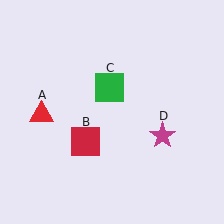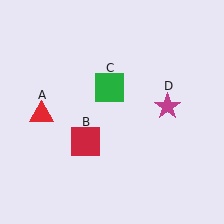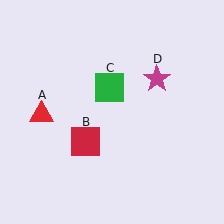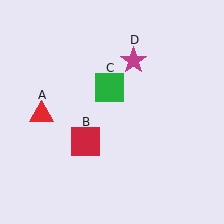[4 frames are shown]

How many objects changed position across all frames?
1 object changed position: magenta star (object D).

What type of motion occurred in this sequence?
The magenta star (object D) rotated counterclockwise around the center of the scene.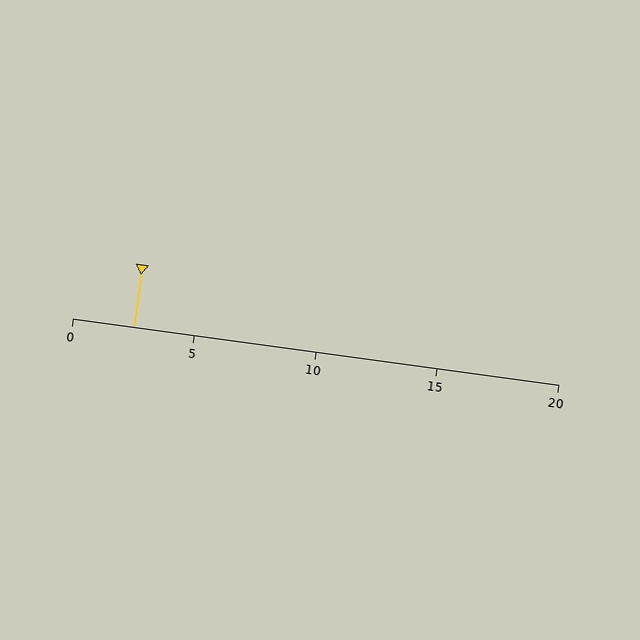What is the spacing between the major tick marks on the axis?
The major ticks are spaced 5 apart.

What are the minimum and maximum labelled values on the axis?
The axis runs from 0 to 20.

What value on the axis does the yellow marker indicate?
The marker indicates approximately 2.5.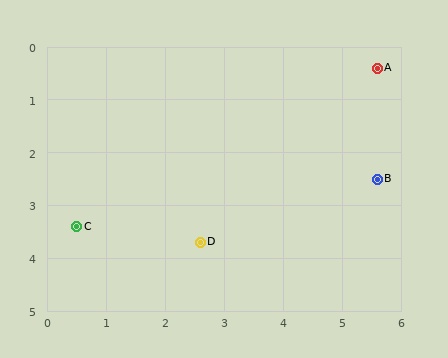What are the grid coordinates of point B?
Point B is at approximately (5.6, 2.5).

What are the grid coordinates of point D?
Point D is at approximately (2.6, 3.7).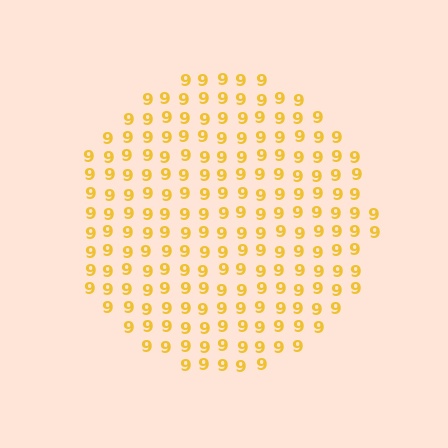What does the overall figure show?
The overall figure shows a circle.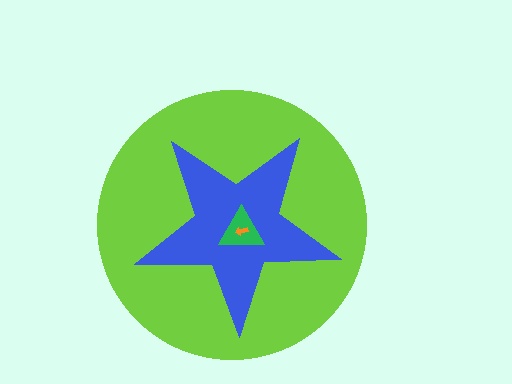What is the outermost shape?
The lime circle.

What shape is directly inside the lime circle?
The blue star.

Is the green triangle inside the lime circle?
Yes.